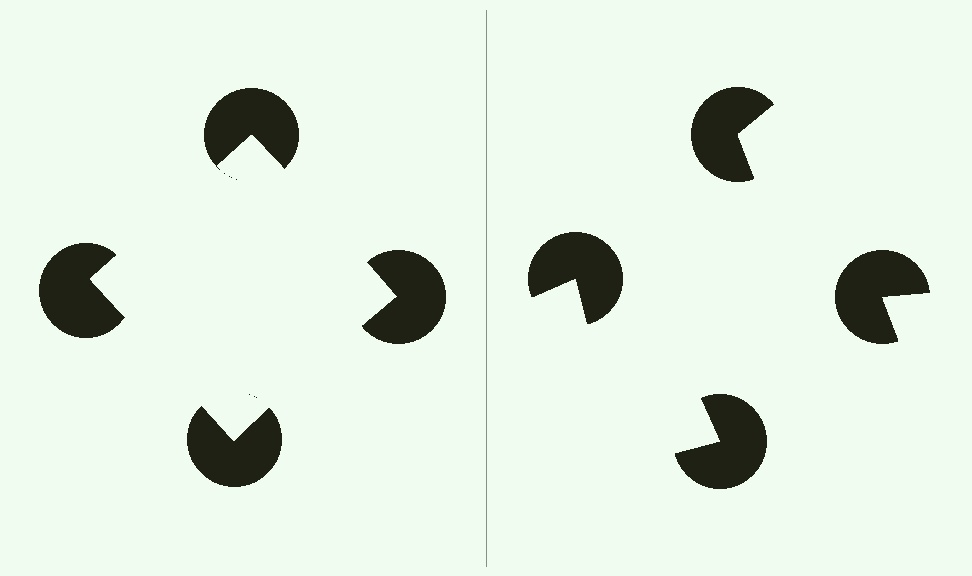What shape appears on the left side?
An illusory square.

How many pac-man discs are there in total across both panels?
8 — 4 on each side.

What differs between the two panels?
The pac-man discs are positioned identically on both sides; only the wedge orientations differ. On the left they align to a square; on the right they are misaligned.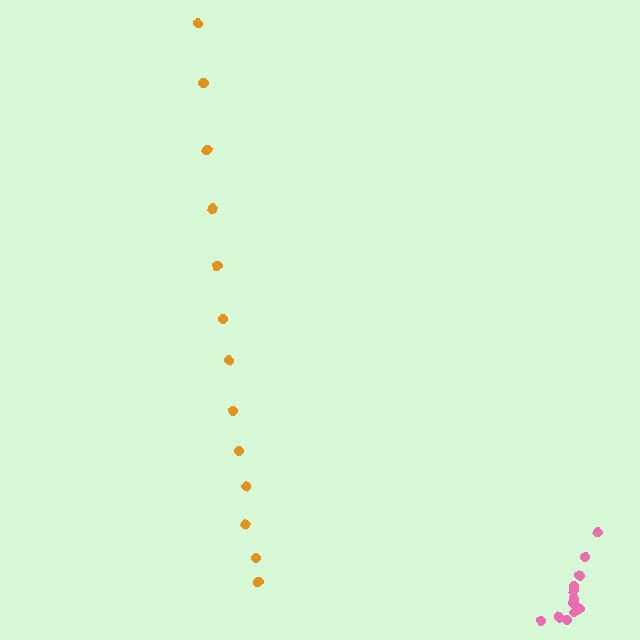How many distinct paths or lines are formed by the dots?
There are 2 distinct paths.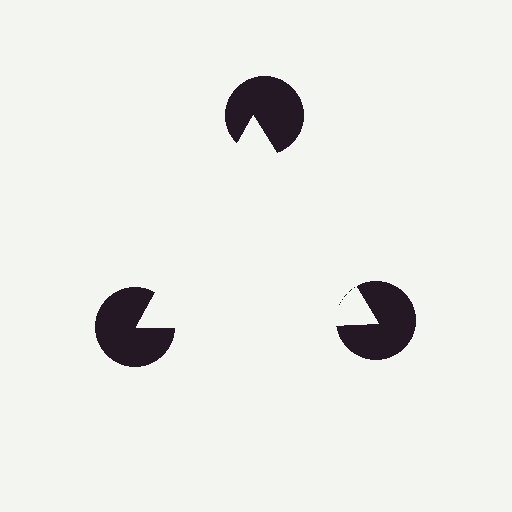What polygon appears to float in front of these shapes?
An illusory triangle — its edges are inferred from the aligned wedge cuts in the pac-man discs, not physically drawn.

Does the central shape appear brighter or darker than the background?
It typically appears slightly brighter than the background, even though no actual brightness change is drawn.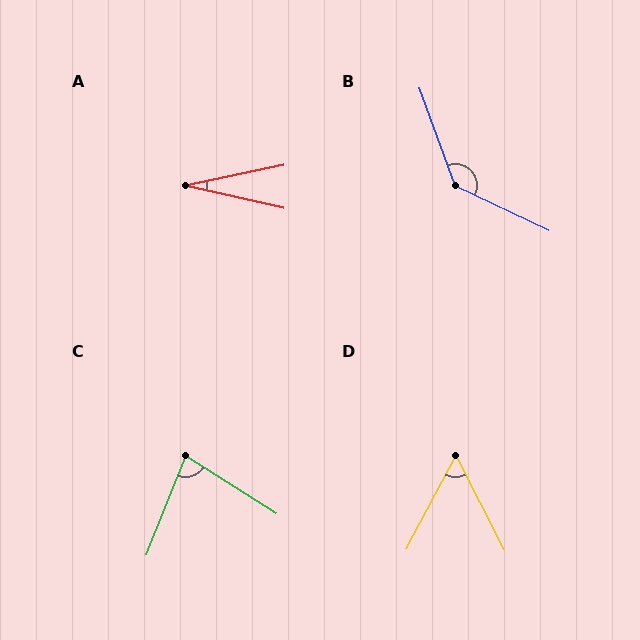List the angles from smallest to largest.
A (25°), D (55°), C (79°), B (136°).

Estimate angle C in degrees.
Approximately 79 degrees.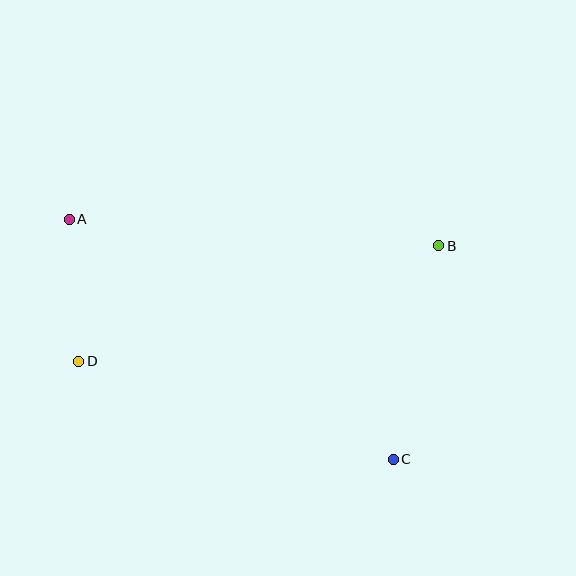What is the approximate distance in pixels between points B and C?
The distance between B and C is approximately 218 pixels.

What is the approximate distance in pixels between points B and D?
The distance between B and D is approximately 378 pixels.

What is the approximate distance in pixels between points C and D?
The distance between C and D is approximately 329 pixels.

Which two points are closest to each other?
Points A and D are closest to each other.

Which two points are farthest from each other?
Points A and C are farthest from each other.